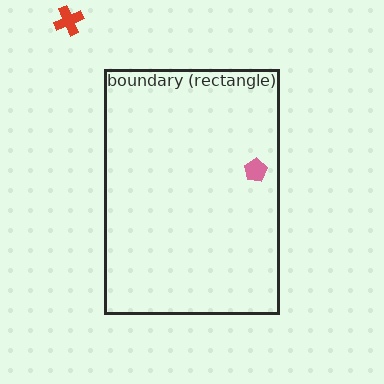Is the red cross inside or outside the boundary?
Outside.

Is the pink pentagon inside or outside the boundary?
Inside.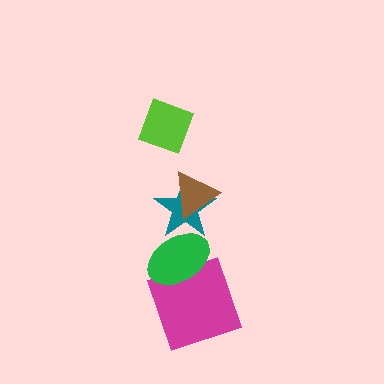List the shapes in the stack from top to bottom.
From top to bottom: the lime diamond, the brown triangle, the teal star, the green ellipse, the magenta square.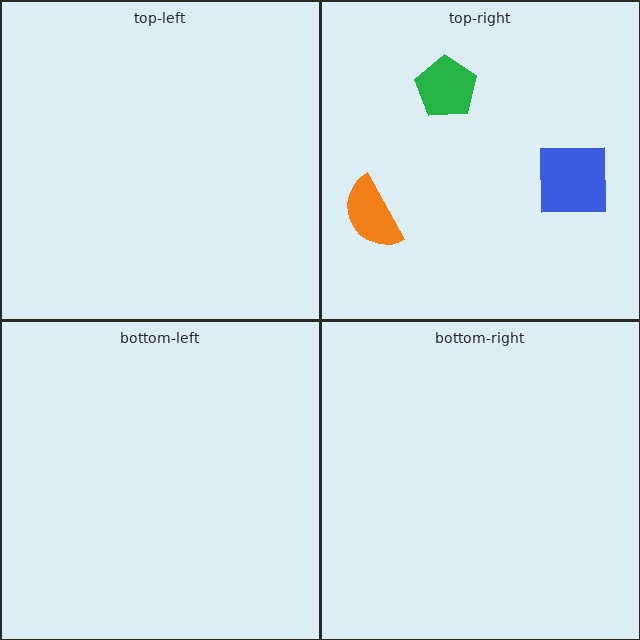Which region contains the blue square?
The top-right region.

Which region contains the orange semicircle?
The top-right region.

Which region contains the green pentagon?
The top-right region.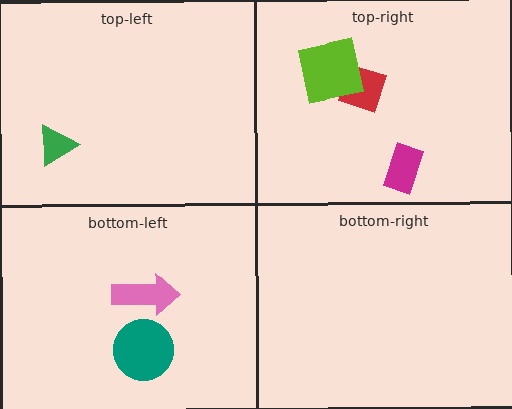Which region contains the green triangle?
The top-left region.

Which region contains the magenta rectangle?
The top-right region.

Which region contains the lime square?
The top-right region.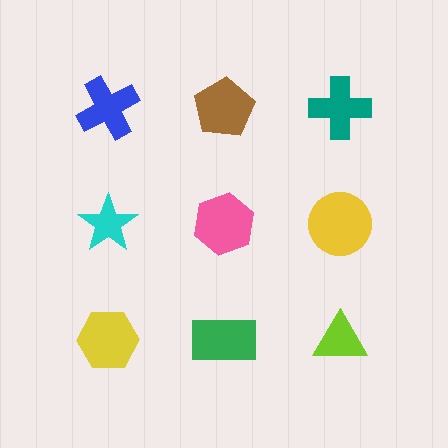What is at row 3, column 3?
A lime triangle.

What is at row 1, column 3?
A teal cross.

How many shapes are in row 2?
3 shapes.